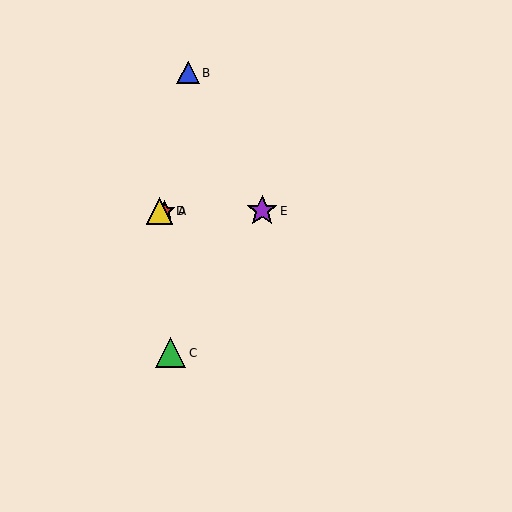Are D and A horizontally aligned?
Yes, both are at y≈211.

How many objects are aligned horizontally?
3 objects (A, D, E) are aligned horizontally.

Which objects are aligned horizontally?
Objects A, D, E are aligned horizontally.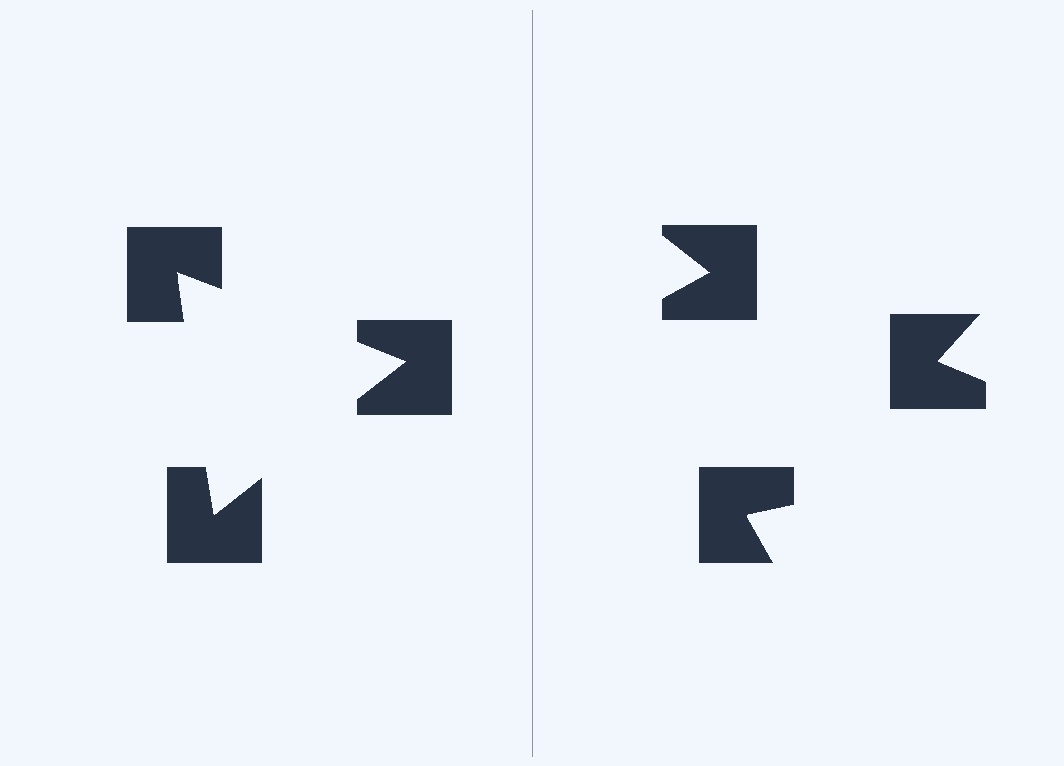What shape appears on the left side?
An illusory triangle.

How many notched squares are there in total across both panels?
6 — 3 on each side.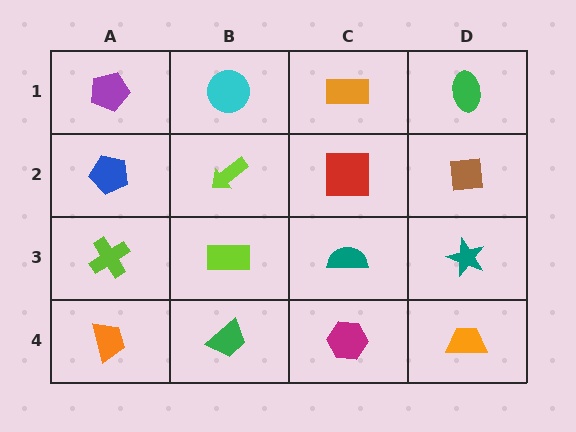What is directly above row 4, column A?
A lime cross.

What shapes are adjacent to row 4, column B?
A lime rectangle (row 3, column B), an orange trapezoid (row 4, column A), a magenta hexagon (row 4, column C).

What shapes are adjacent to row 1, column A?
A blue pentagon (row 2, column A), a cyan circle (row 1, column B).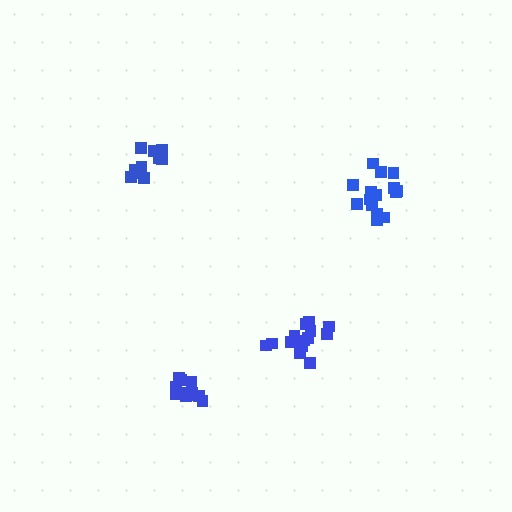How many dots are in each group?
Group 1: 11 dots, Group 2: 10 dots, Group 3: 15 dots, Group 4: 15 dots (51 total).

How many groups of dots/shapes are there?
There are 4 groups.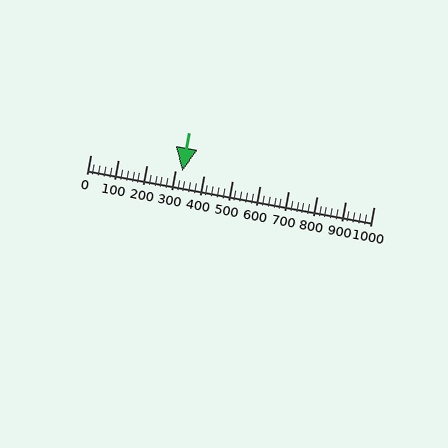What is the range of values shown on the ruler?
The ruler shows values from 0 to 1000.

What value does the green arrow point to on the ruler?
The green arrow points to approximately 325.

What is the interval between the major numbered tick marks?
The major tick marks are spaced 100 units apart.